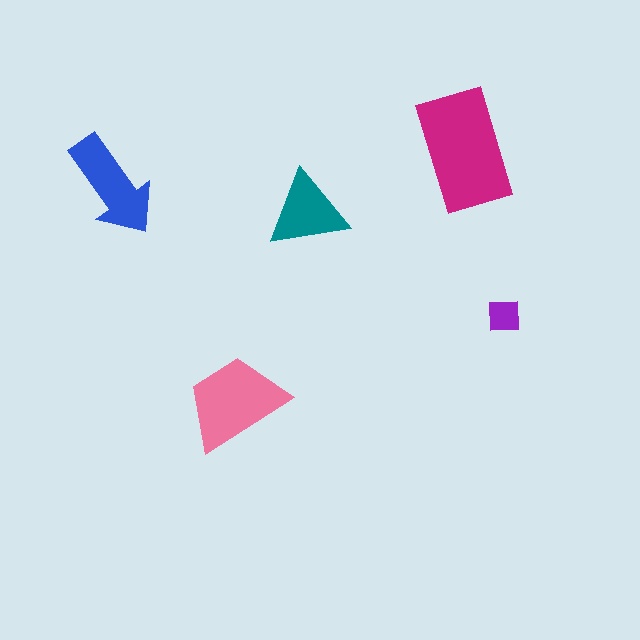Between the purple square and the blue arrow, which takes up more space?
The blue arrow.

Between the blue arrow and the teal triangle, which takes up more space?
The blue arrow.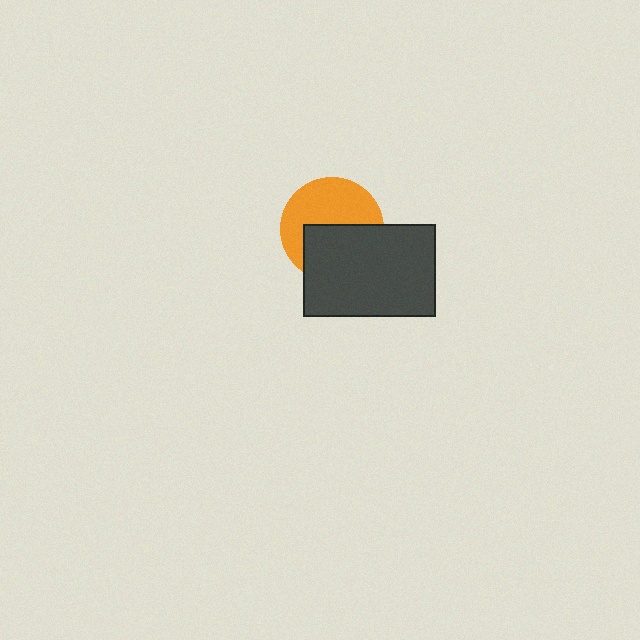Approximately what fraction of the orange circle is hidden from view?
Roughly 47% of the orange circle is hidden behind the dark gray rectangle.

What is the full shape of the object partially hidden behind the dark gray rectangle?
The partially hidden object is an orange circle.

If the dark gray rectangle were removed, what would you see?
You would see the complete orange circle.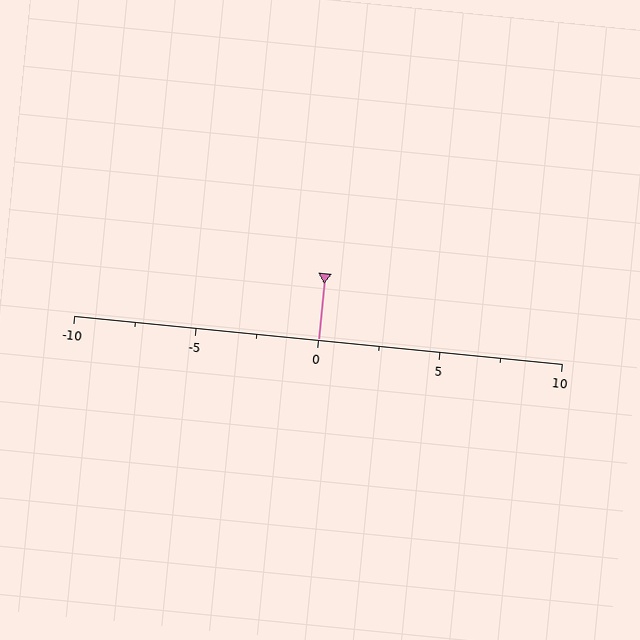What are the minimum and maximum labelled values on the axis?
The axis runs from -10 to 10.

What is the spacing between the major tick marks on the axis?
The major ticks are spaced 5 apart.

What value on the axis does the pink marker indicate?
The marker indicates approximately 0.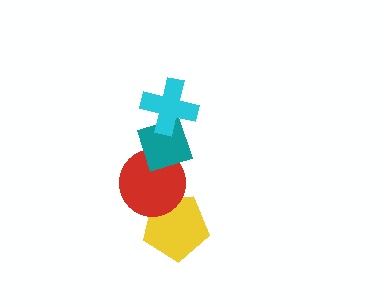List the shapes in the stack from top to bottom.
From top to bottom: the cyan cross, the teal diamond, the red circle, the yellow pentagon.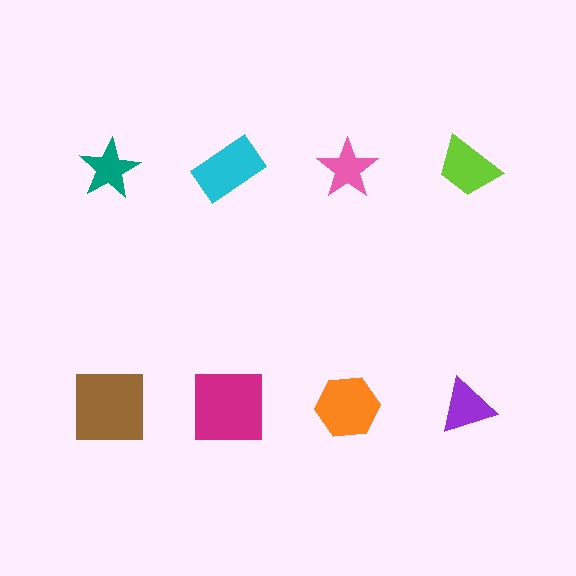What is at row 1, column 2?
A cyan rectangle.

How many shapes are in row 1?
4 shapes.